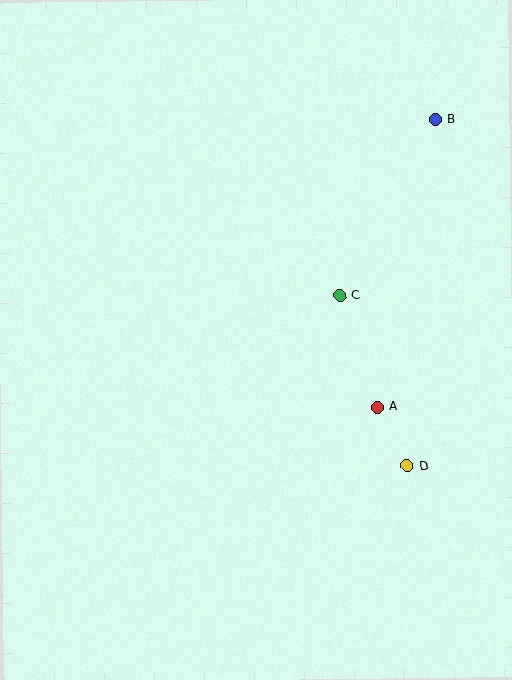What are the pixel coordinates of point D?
Point D is at (407, 466).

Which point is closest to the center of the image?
Point C at (340, 295) is closest to the center.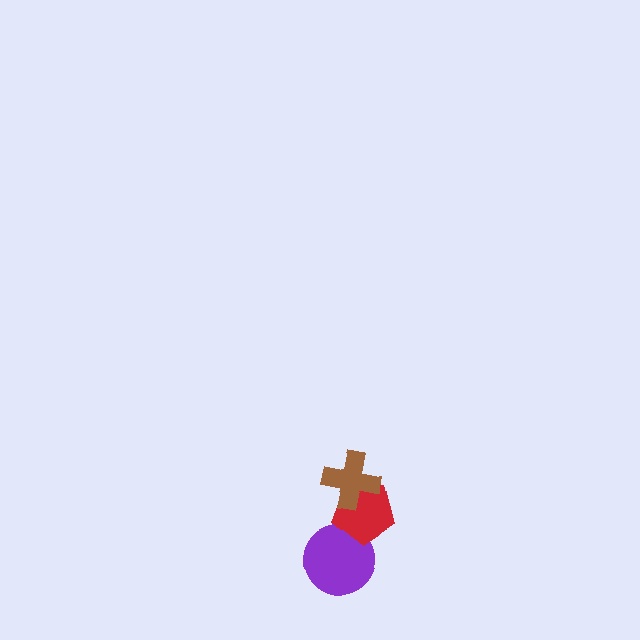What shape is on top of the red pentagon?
The brown cross is on top of the red pentagon.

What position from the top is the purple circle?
The purple circle is 3rd from the top.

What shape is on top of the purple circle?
The red pentagon is on top of the purple circle.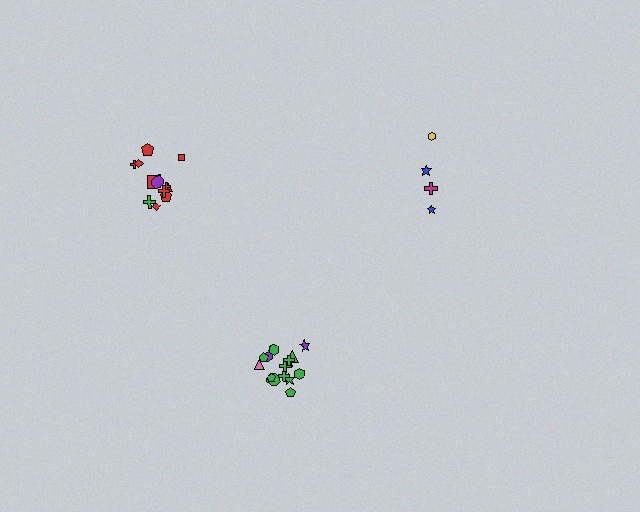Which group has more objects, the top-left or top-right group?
The top-left group.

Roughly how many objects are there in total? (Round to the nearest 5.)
Roughly 30 objects in total.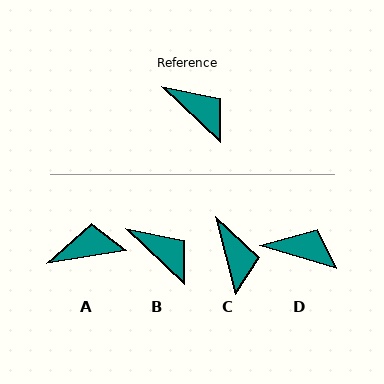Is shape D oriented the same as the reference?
No, it is off by about 26 degrees.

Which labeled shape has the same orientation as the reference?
B.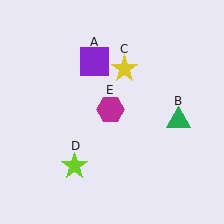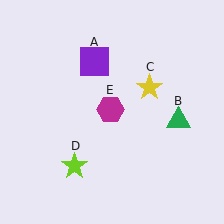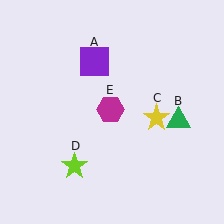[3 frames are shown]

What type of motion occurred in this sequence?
The yellow star (object C) rotated clockwise around the center of the scene.